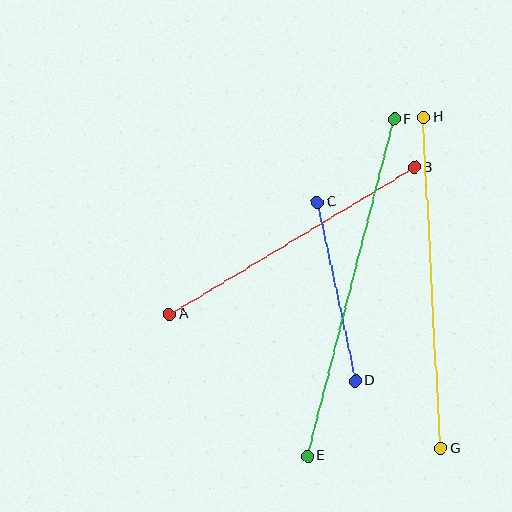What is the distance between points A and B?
The distance is approximately 286 pixels.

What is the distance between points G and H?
The distance is approximately 332 pixels.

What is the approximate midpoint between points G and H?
The midpoint is at approximately (432, 283) pixels.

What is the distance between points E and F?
The distance is approximately 348 pixels.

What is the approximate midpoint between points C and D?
The midpoint is at approximately (336, 291) pixels.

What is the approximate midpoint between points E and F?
The midpoint is at approximately (351, 288) pixels.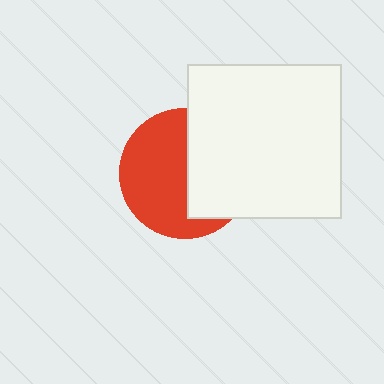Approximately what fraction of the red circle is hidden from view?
Roughly 43% of the red circle is hidden behind the white square.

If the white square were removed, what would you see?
You would see the complete red circle.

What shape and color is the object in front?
The object in front is a white square.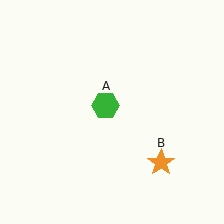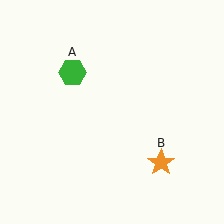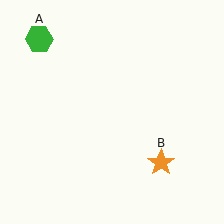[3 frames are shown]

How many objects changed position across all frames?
1 object changed position: green hexagon (object A).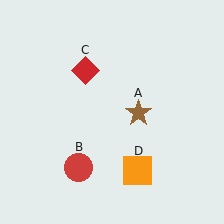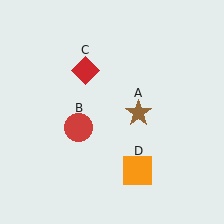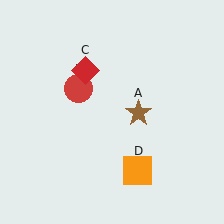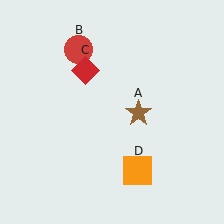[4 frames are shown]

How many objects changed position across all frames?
1 object changed position: red circle (object B).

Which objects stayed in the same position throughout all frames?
Brown star (object A) and red diamond (object C) and orange square (object D) remained stationary.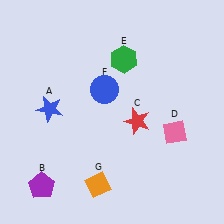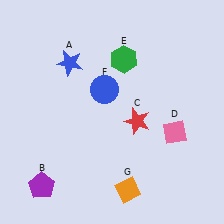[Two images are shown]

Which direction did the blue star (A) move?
The blue star (A) moved up.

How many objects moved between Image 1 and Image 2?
2 objects moved between the two images.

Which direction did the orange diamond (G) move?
The orange diamond (G) moved right.